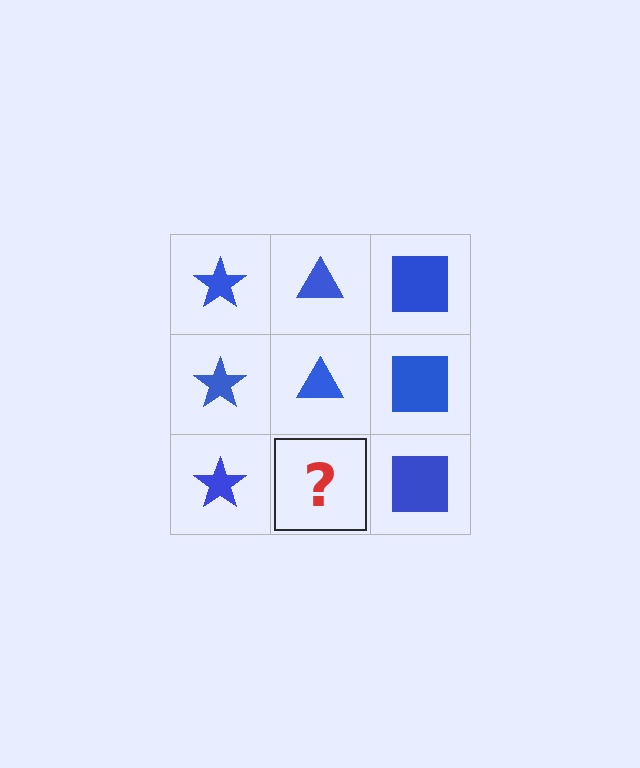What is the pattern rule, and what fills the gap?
The rule is that each column has a consistent shape. The gap should be filled with a blue triangle.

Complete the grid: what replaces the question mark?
The question mark should be replaced with a blue triangle.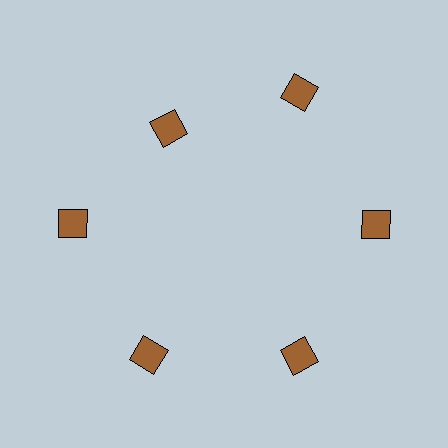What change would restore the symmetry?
The symmetry would be restored by moving it outward, back onto the ring so that all 6 squares sit at equal angles and equal distance from the center.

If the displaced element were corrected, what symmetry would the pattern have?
It would have 6-fold rotational symmetry — the pattern would map onto itself every 60 degrees.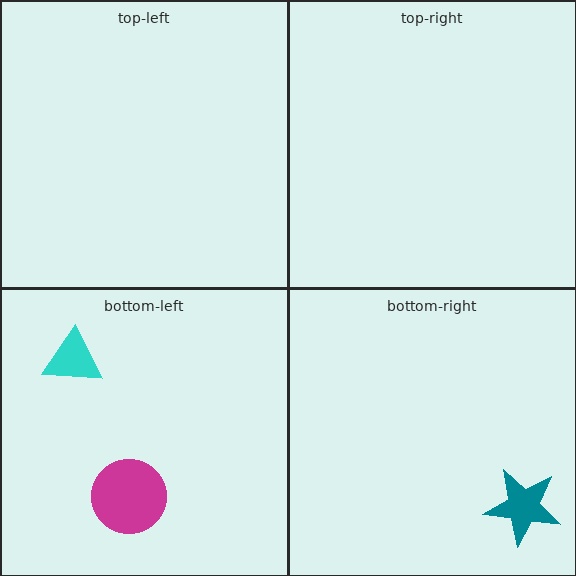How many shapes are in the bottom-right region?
1.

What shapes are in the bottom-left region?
The cyan triangle, the magenta circle.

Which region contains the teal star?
The bottom-right region.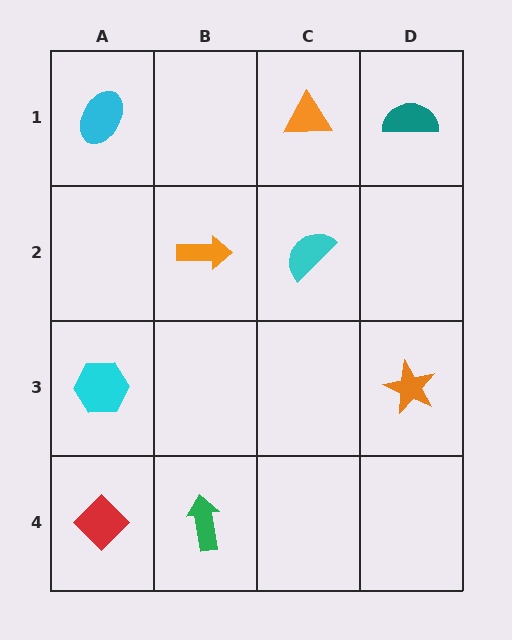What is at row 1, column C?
An orange triangle.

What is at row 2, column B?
An orange arrow.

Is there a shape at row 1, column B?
No, that cell is empty.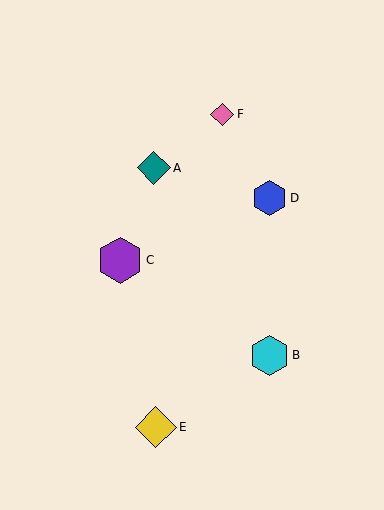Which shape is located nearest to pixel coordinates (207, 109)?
The pink diamond (labeled F) at (222, 114) is nearest to that location.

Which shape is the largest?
The purple hexagon (labeled C) is the largest.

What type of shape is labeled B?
Shape B is a cyan hexagon.